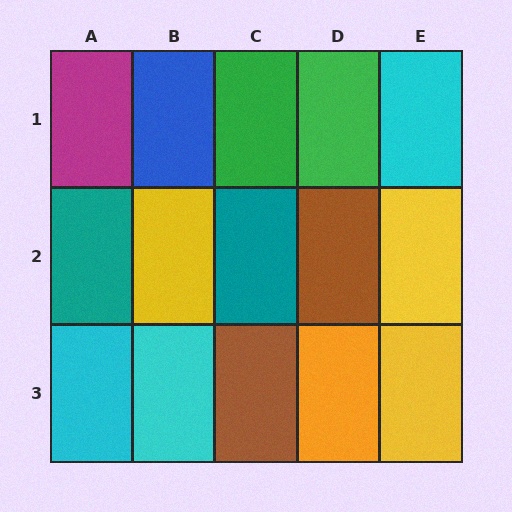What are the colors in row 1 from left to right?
Magenta, blue, green, green, cyan.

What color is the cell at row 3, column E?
Yellow.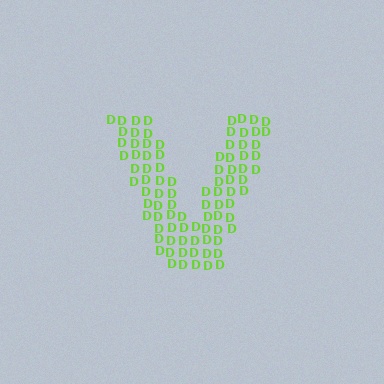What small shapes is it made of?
It is made of small letter D's.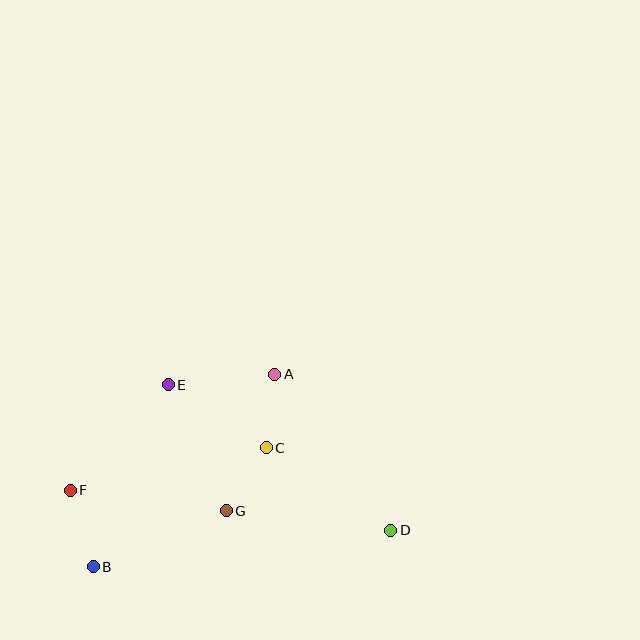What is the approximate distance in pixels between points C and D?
The distance between C and D is approximately 150 pixels.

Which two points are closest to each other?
Points A and C are closest to each other.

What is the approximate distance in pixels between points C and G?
The distance between C and G is approximately 75 pixels.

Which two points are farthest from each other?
Points D and F are farthest from each other.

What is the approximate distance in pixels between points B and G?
The distance between B and G is approximately 144 pixels.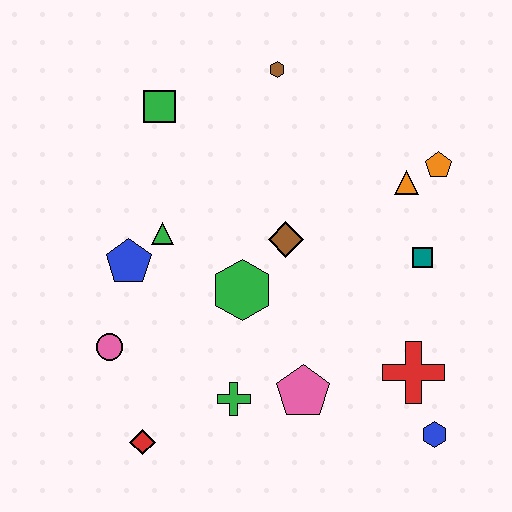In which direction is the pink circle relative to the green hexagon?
The pink circle is to the left of the green hexagon.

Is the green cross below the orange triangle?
Yes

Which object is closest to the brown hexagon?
The green square is closest to the brown hexagon.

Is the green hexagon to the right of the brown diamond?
No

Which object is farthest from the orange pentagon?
The red diamond is farthest from the orange pentagon.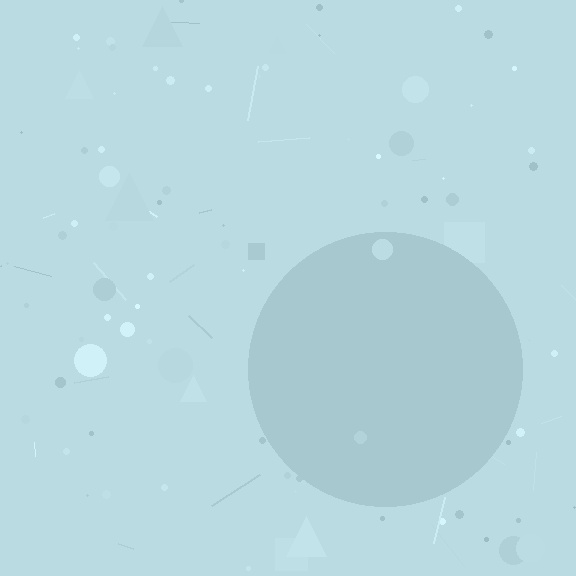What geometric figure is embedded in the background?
A circle is embedded in the background.